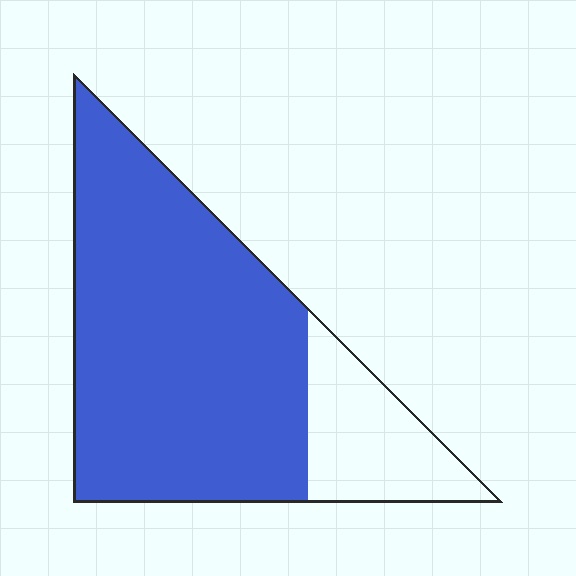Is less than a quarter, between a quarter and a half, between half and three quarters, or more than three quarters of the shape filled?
More than three quarters.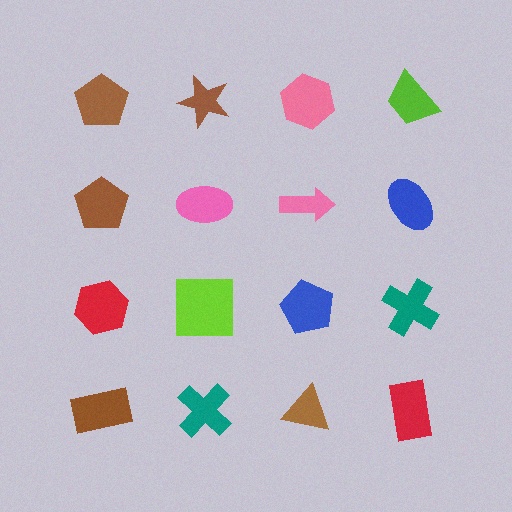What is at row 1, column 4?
A lime trapezoid.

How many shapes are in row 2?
4 shapes.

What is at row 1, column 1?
A brown pentagon.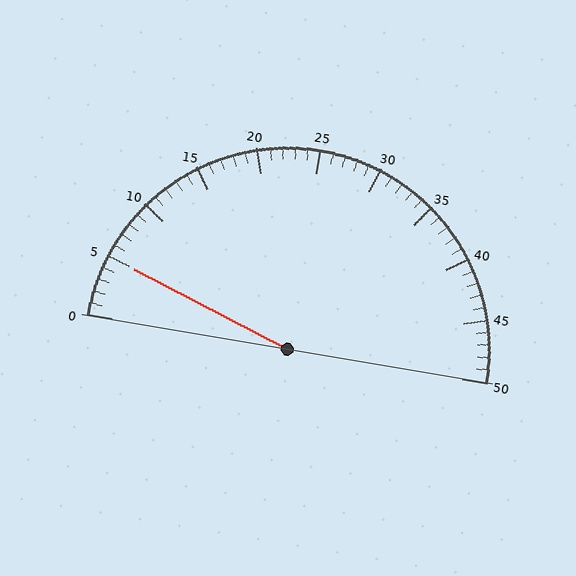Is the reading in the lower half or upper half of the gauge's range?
The reading is in the lower half of the range (0 to 50).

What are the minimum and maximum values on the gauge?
The gauge ranges from 0 to 50.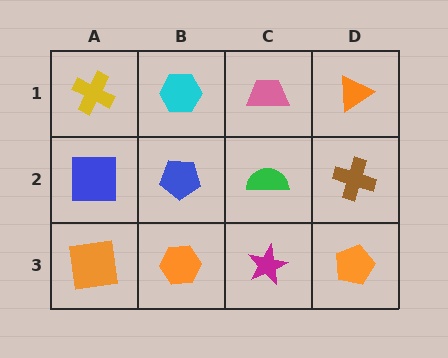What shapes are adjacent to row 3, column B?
A blue pentagon (row 2, column B), an orange square (row 3, column A), a magenta star (row 3, column C).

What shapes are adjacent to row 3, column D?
A brown cross (row 2, column D), a magenta star (row 3, column C).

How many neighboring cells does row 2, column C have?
4.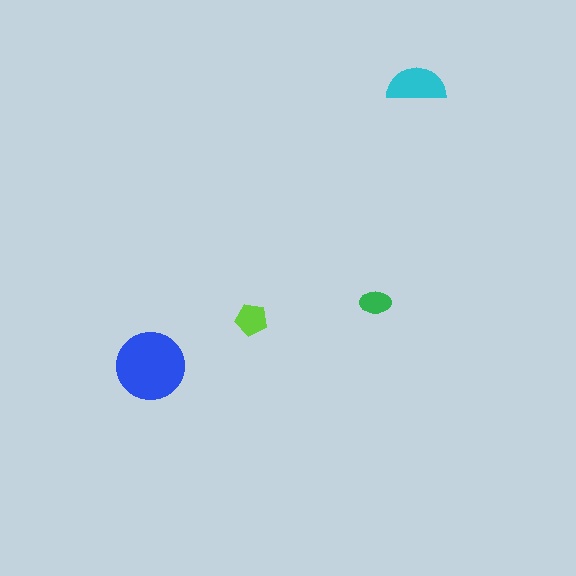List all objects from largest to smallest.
The blue circle, the cyan semicircle, the lime pentagon, the green ellipse.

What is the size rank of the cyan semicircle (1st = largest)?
2nd.